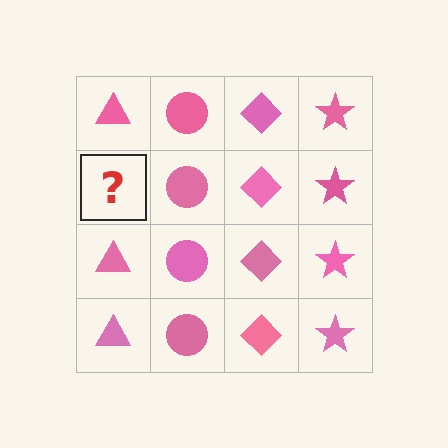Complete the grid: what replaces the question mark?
The question mark should be replaced with a pink triangle.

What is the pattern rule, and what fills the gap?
The rule is that each column has a consistent shape. The gap should be filled with a pink triangle.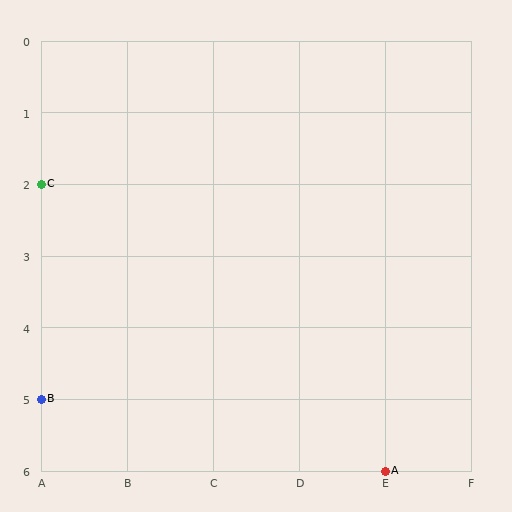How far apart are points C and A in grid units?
Points C and A are 4 columns and 4 rows apart (about 5.7 grid units diagonally).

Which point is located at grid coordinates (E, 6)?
Point A is at (E, 6).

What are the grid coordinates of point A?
Point A is at grid coordinates (E, 6).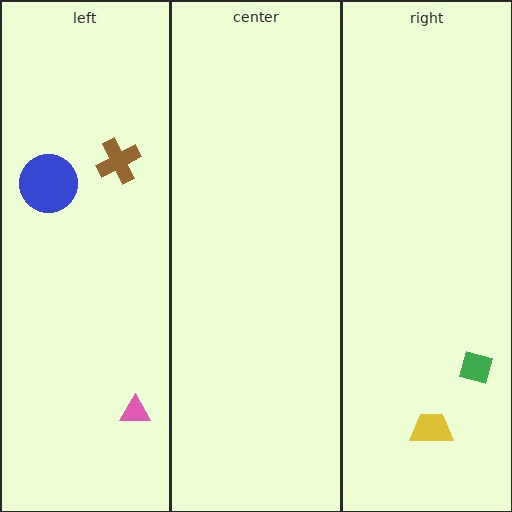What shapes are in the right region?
The green square, the yellow trapezoid.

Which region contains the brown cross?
The left region.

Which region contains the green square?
The right region.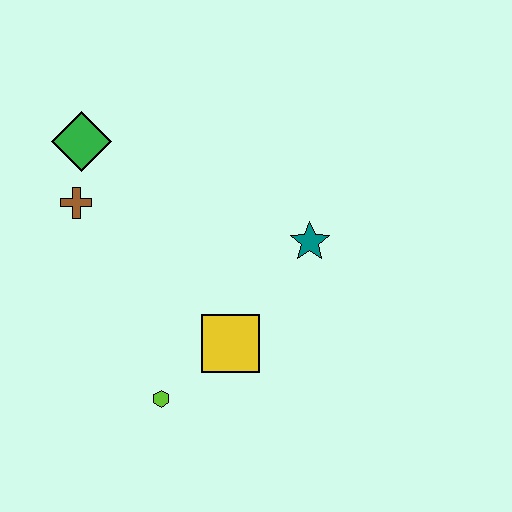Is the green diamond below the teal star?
No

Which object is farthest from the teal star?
The green diamond is farthest from the teal star.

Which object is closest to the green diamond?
The brown cross is closest to the green diamond.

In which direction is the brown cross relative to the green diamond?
The brown cross is below the green diamond.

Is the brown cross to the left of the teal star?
Yes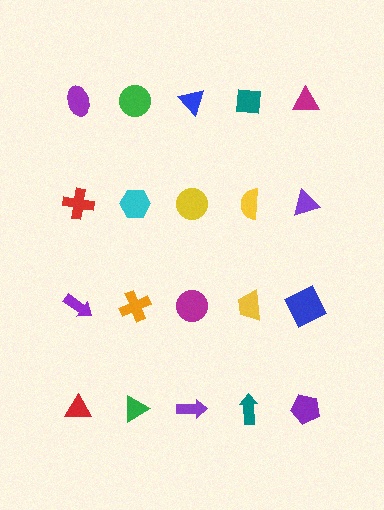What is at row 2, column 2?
A cyan hexagon.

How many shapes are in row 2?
5 shapes.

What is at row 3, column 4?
A yellow trapezoid.